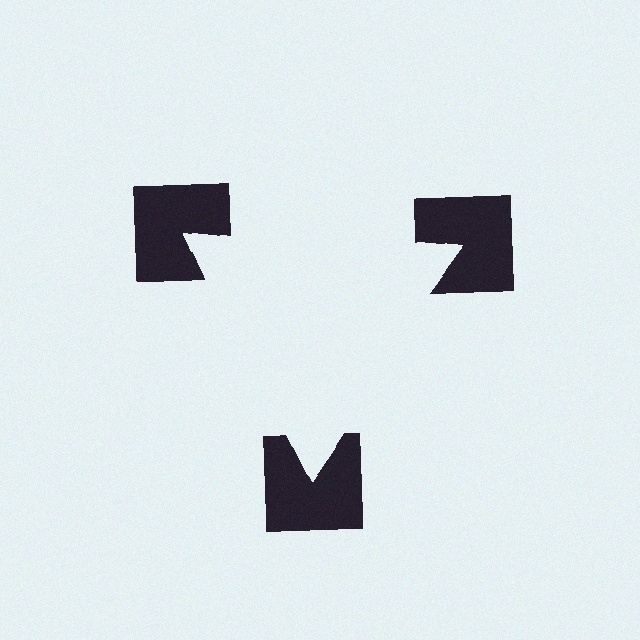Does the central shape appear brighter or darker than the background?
It typically appears slightly brighter than the background, even though no actual brightness change is drawn.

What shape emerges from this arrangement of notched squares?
An illusory triangle — its edges are inferred from the aligned wedge cuts in the notched squares, not physically drawn.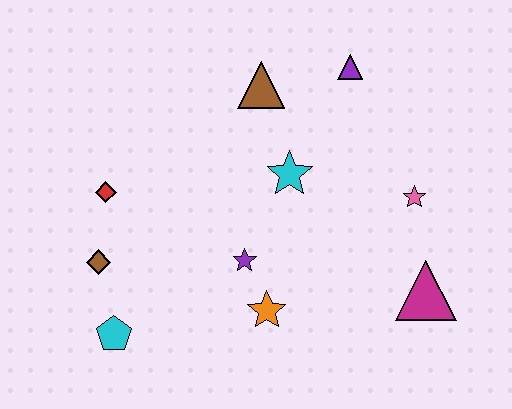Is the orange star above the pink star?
No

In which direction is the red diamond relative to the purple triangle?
The red diamond is to the left of the purple triangle.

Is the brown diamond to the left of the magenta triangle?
Yes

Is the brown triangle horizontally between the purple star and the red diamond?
No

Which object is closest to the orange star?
The purple star is closest to the orange star.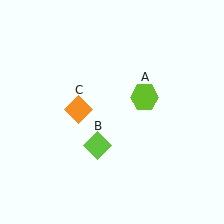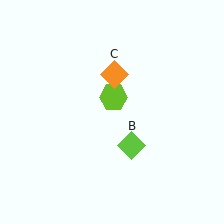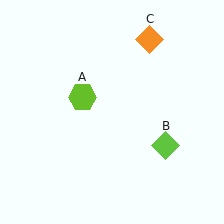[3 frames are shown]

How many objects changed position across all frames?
3 objects changed position: lime hexagon (object A), lime diamond (object B), orange diamond (object C).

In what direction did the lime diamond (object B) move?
The lime diamond (object B) moved right.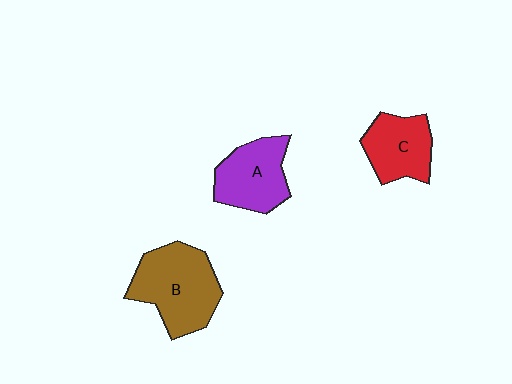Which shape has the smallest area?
Shape C (red).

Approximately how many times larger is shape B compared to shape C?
Approximately 1.5 times.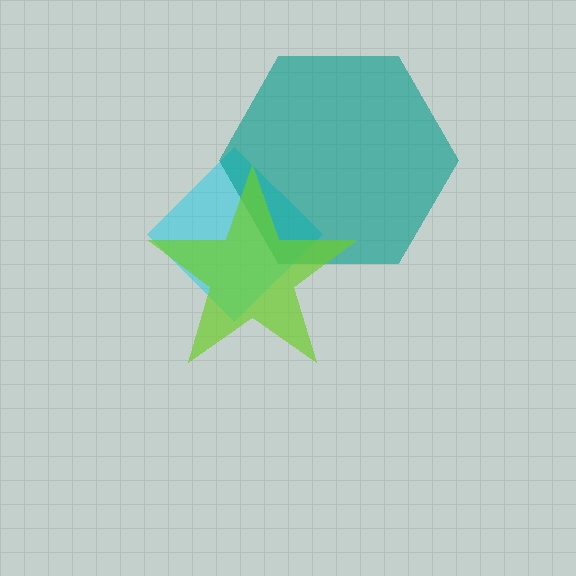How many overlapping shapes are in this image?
There are 3 overlapping shapes in the image.